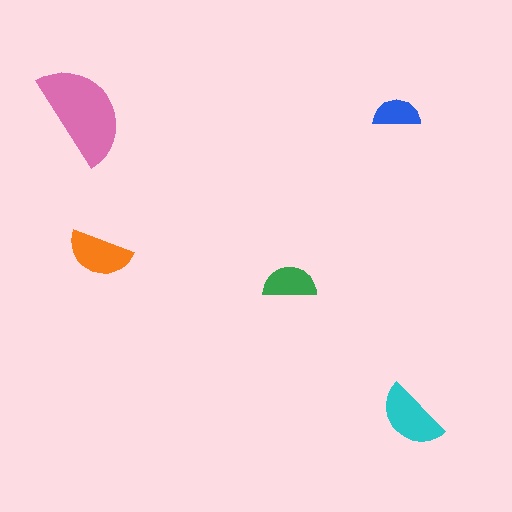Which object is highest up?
The pink semicircle is topmost.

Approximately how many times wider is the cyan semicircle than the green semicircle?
About 1.5 times wider.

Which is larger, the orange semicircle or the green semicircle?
The orange one.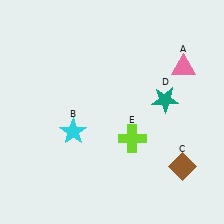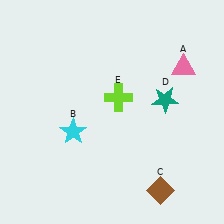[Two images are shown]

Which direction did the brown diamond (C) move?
The brown diamond (C) moved down.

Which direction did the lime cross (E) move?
The lime cross (E) moved up.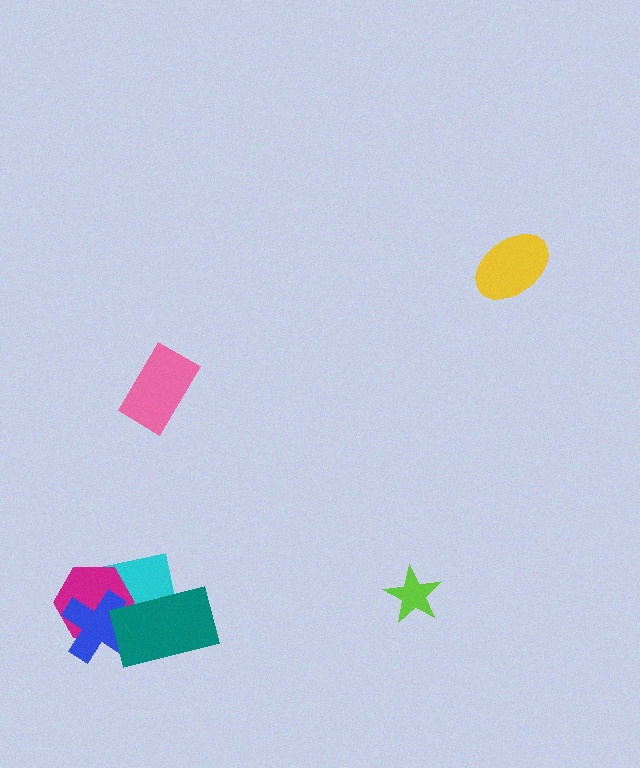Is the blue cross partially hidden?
Yes, it is partially covered by another shape.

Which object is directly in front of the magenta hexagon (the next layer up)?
The blue cross is directly in front of the magenta hexagon.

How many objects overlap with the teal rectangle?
3 objects overlap with the teal rectangle.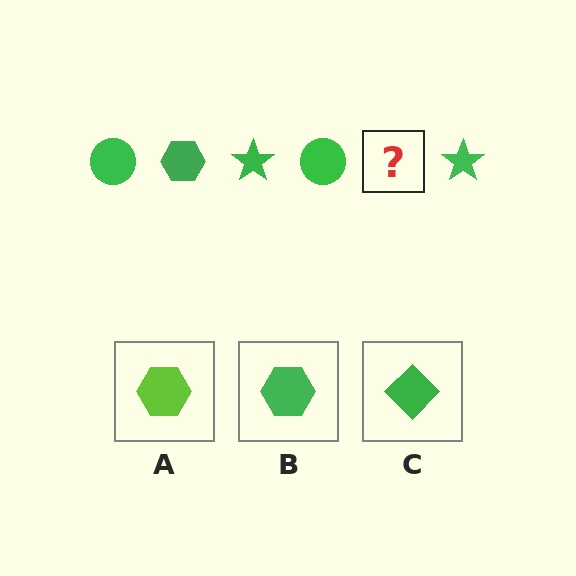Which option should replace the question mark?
Option B.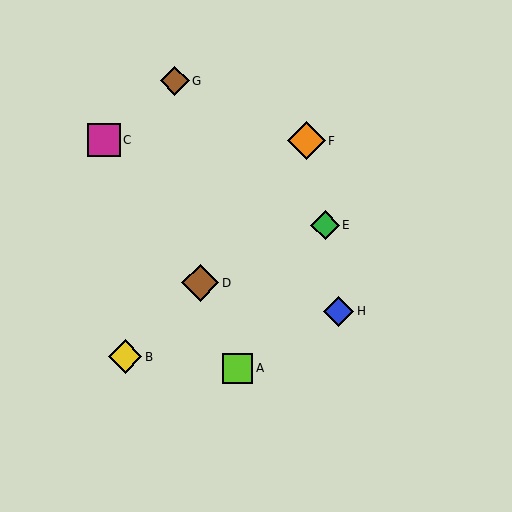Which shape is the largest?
The orange diamond (labeled F) is the largest.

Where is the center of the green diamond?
The center of the green diamond is at (325, 225).